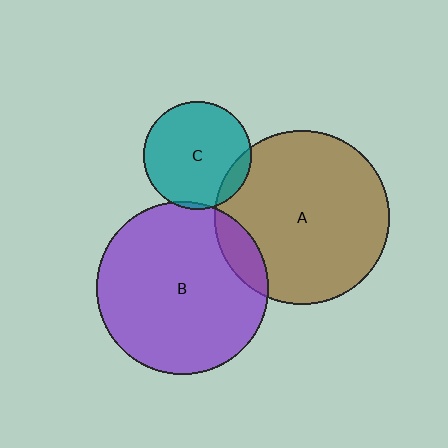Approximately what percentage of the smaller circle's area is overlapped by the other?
Approximately 5%.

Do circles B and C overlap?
Yes.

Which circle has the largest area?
Circle A (brown).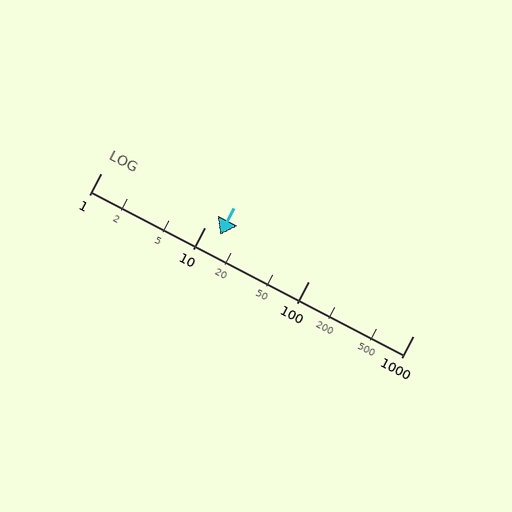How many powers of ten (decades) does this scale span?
The scale spans 3 decades, from 1 to 1000.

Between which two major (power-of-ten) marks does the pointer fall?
The pointer is between 10 and 100.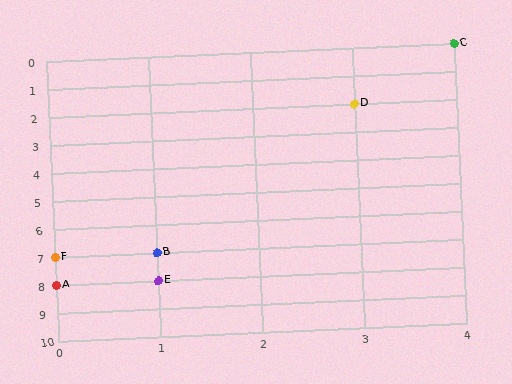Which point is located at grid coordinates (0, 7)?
Point F is at (0, 7).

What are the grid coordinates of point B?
Point B is at grid coordinates (1, 7).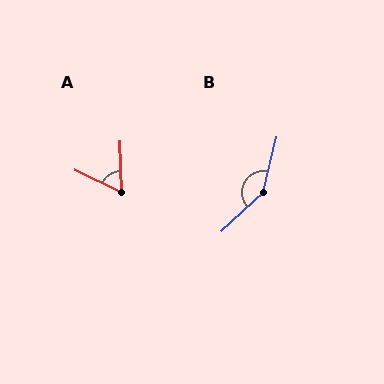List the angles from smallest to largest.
A (63°), B (147°).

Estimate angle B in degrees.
Approximately 147 degrees.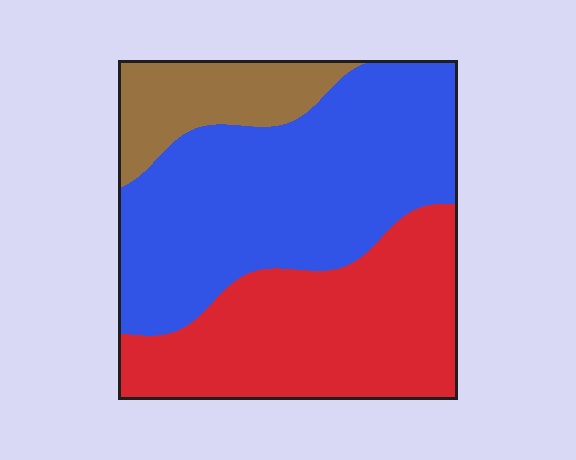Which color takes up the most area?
Blue, at roughly 50%.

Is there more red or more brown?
Red.